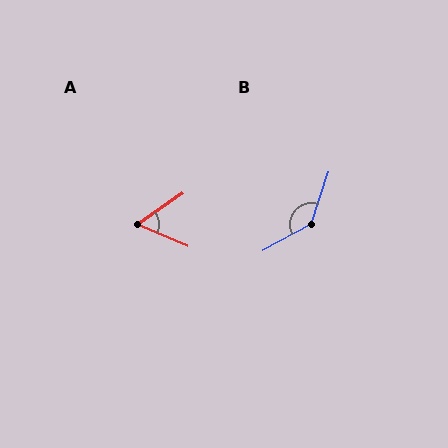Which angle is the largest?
B, at approximately 137 degrees.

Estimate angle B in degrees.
Approximately 137 degrees.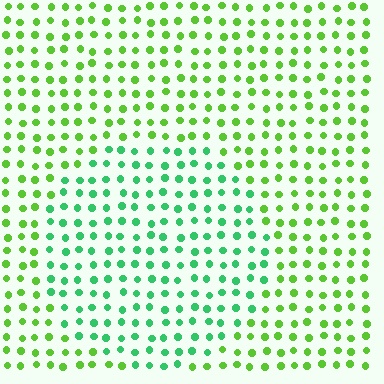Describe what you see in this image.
The image is filled with small lime elements in a uniform arrangement. A circle-shaped region is visible where the elements are tinted to a slightly different hue, forming a subtle color boundary.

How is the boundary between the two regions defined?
The boundary is defined purely by a slight shift in hue (about 39 degrees). Spacing, size, and orientation are identical on both sides.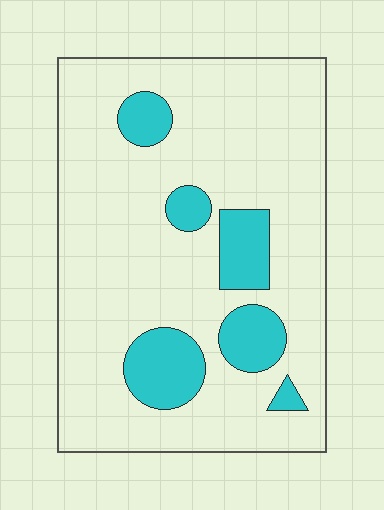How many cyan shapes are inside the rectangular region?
6.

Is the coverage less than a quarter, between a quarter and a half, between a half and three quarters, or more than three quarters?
Less than a quarter.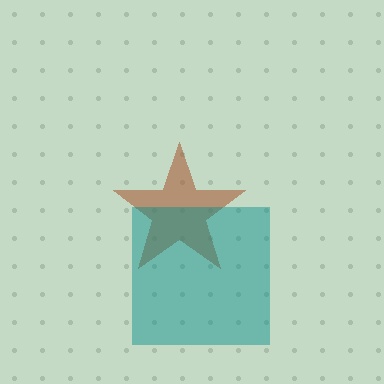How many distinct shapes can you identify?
There are 2 distinct shapes: a brown star, a teal square.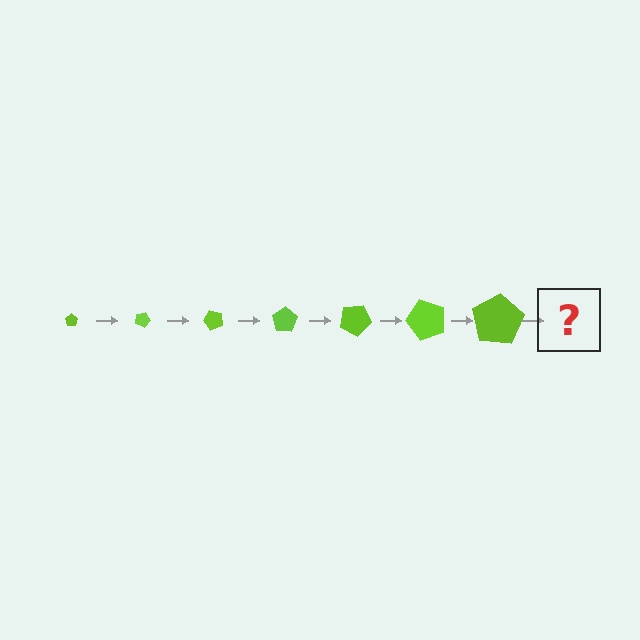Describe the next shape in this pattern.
It should be a pentagon, larger than the previous one and rotated 175 degrees from the start.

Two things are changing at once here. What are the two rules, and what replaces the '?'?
The two rules are that the pentagon grows larger each step and it rotates 25 degrees each step. The '?' should be a pentagon, larger than the previous one and rotated 175 degrees from the start.